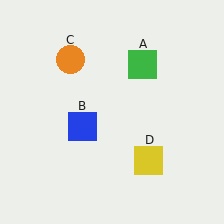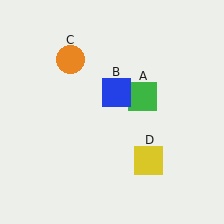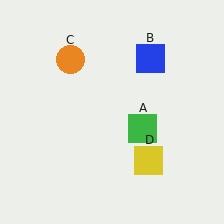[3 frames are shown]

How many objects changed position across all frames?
2 objects changed position: green square (object A), blue square (object B).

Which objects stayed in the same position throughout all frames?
Orange circle (object C) and yellow square (object D) remained stationary.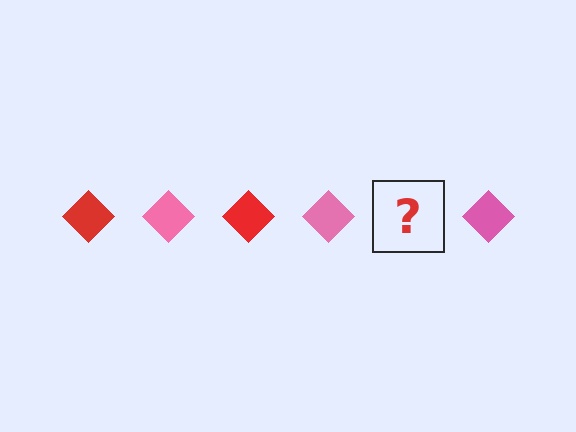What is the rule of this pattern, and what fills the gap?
The rule is that the pattern cycles through red, pink diamonds. The gap should be filled with a red diamond.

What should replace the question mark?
The question mark should be replaced with a red diamond.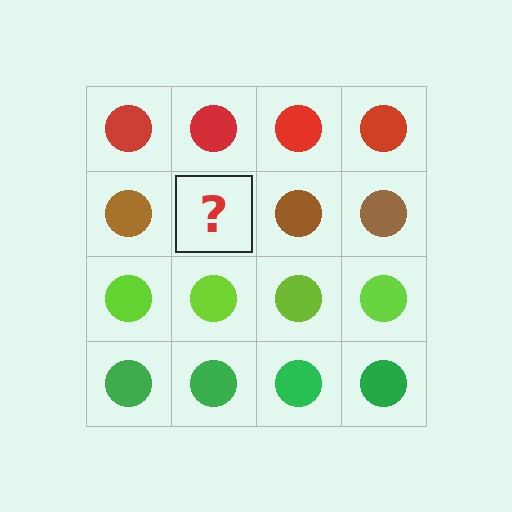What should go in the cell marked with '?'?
The missing cell should contain a brown circle.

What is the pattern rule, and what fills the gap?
The rule is that each row has a consistent color. The gap should be filled with a brown circle.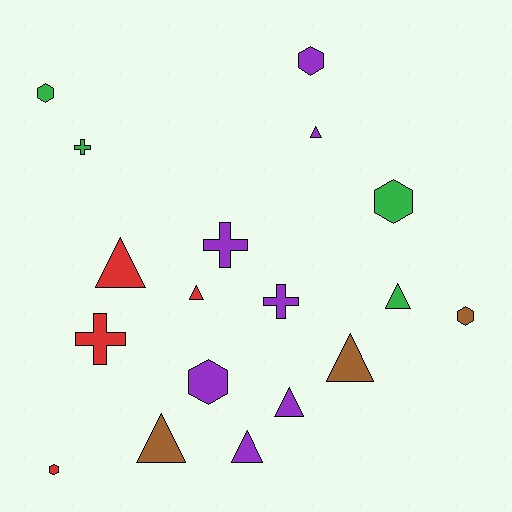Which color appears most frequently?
Purple, with 7 objects.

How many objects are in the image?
There are 18 objects.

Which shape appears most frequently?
Triangle, with 8 objects.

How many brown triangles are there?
There are 2 brown triangles.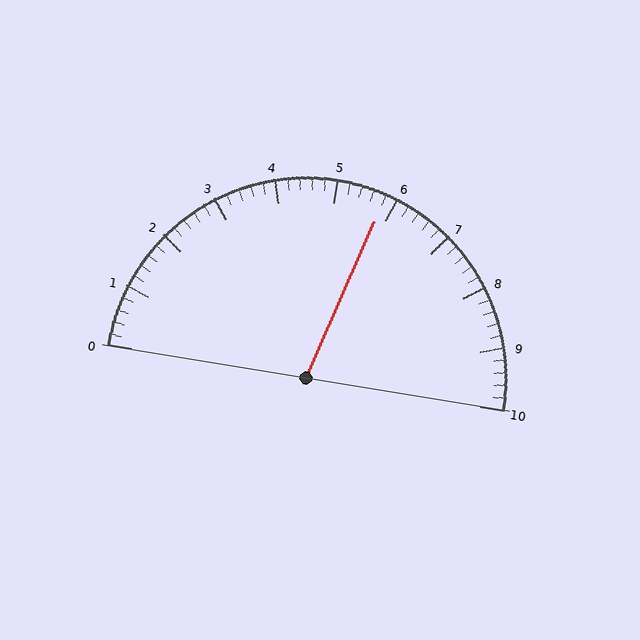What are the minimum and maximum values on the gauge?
The gauge ranges from 0 to 10.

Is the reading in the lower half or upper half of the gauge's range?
The reading is in the upper half of the range (0 to 10).